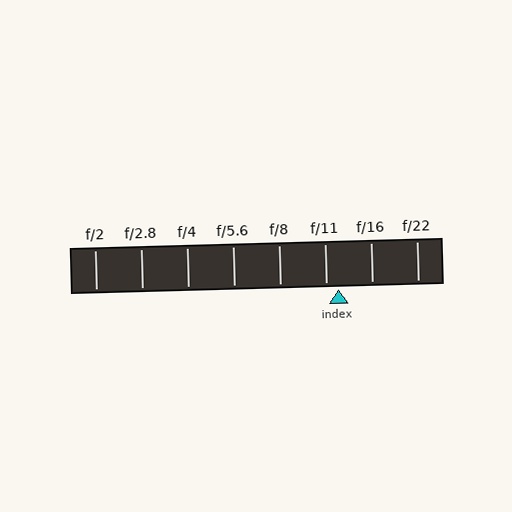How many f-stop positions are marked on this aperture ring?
There are 8 f-stop positions marked.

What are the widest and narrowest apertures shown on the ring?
The widest aperture shown is f/2 and the narrowest is f/22.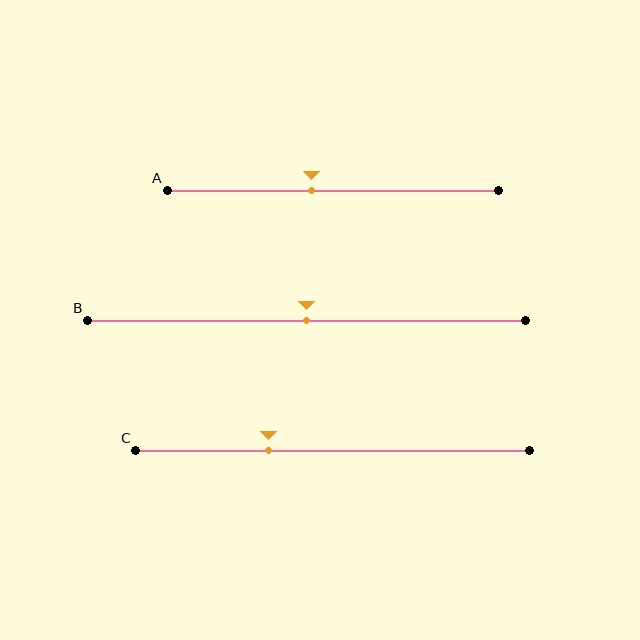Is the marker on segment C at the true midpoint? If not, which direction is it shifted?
No, the marker on segment C is shifted to the left by about 16% of the segment length.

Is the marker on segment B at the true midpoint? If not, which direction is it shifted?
Yes, the marker on segment B is at the true midpoint.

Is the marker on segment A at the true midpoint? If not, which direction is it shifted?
No, the marker on segment A is shifted to the left by about 6% of the segment length.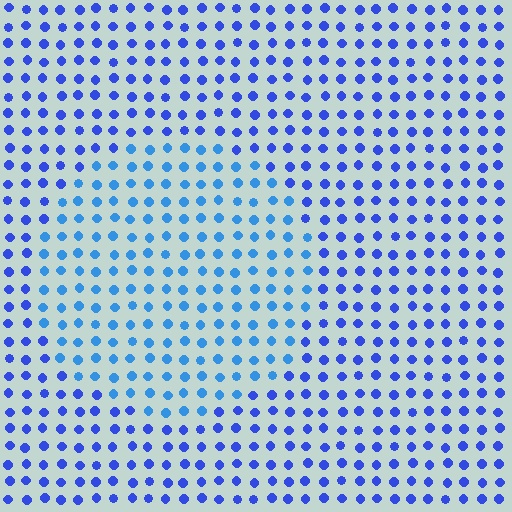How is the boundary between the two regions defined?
The boundary is defined purely by a slight shift in hue (about 25 degrees). Spacing, size, and orientation are identical on both sides.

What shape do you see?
I see a circle.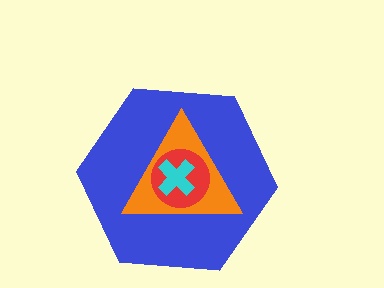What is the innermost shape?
The cyan cross.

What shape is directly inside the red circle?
The cyan cross.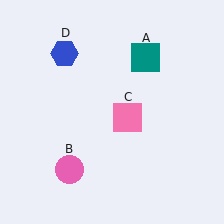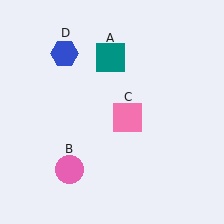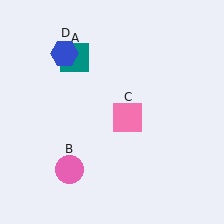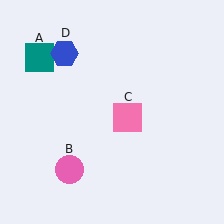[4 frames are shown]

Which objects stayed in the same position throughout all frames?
Pink circle (object B) and pink square (object C) and blue hexagon (object D) remained stationary.